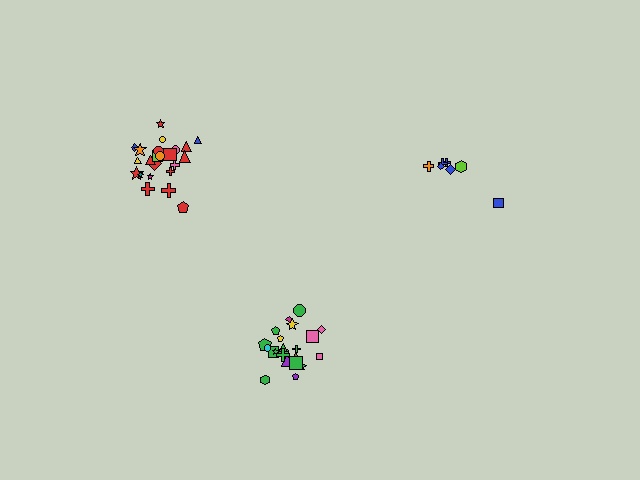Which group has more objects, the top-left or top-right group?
The top-left group.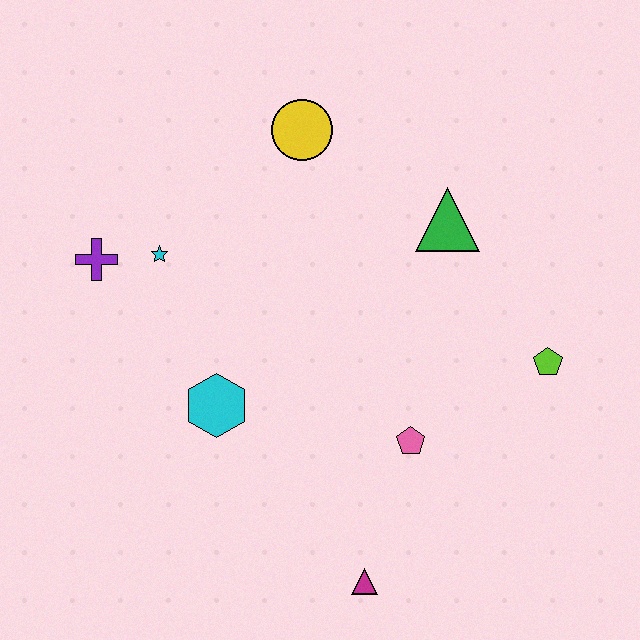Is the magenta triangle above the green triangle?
No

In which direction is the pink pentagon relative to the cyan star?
The pink pentagon is to the right of the cyan star.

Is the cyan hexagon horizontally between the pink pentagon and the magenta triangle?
No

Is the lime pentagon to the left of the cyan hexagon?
No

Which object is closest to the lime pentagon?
The pink pentagon is closest to the lime pentagon.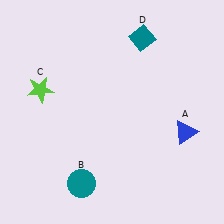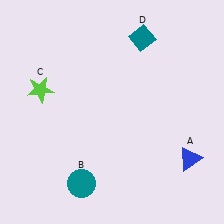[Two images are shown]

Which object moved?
The blue triangle (A) moved down.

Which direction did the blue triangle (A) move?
The blue triangle (A) moved down.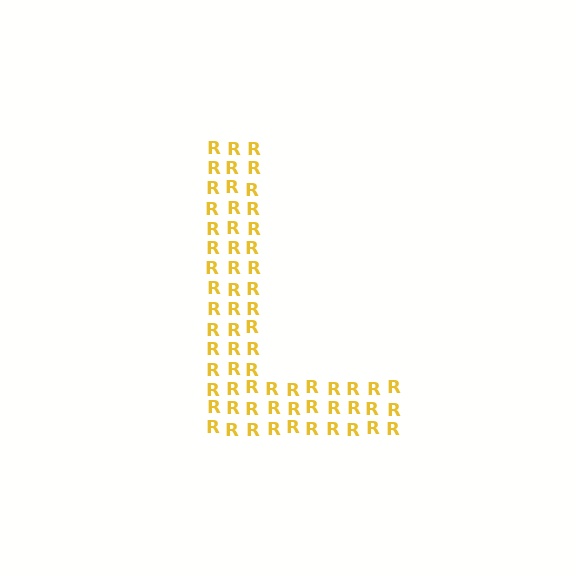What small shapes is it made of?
It is made of small letter R's.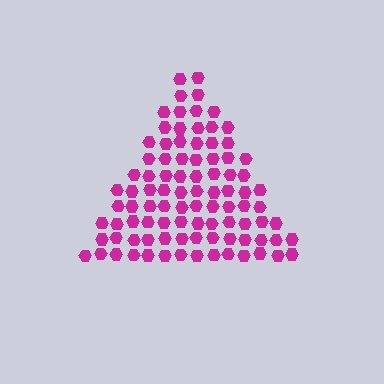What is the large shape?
The large shape is a triangle.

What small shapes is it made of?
It is made of small hexagons.